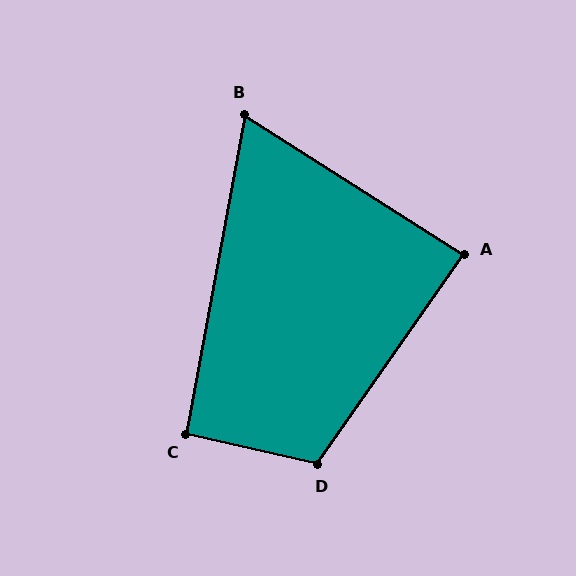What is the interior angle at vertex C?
Approximately 92 degrees (approximately right).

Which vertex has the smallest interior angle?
B, at approximately 68 degrees.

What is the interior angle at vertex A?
Approximately 88 degrees (approximately right).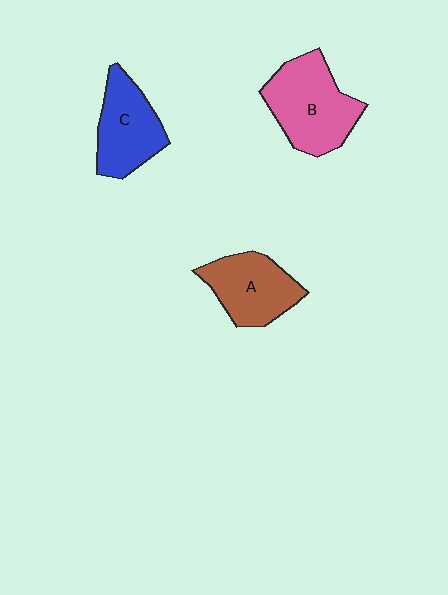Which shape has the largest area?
Shape B (pink).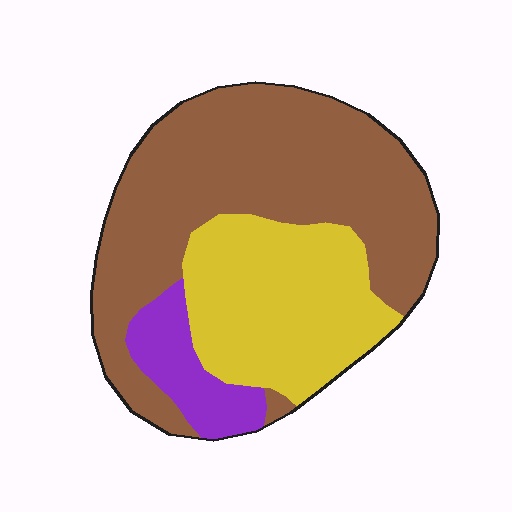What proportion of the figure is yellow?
Yellow takes up about one third (1/3) of the figure.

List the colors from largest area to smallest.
From largest to smallest: brown, yellow, purple.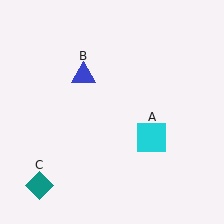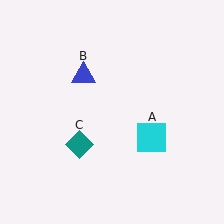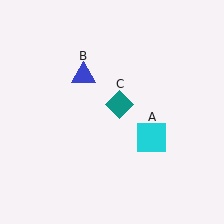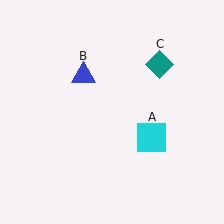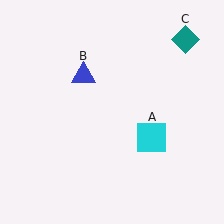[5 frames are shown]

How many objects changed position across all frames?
1 object changed position: teal diamond (object C).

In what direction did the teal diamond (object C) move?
The teal diamond (object C) moved up and to the right.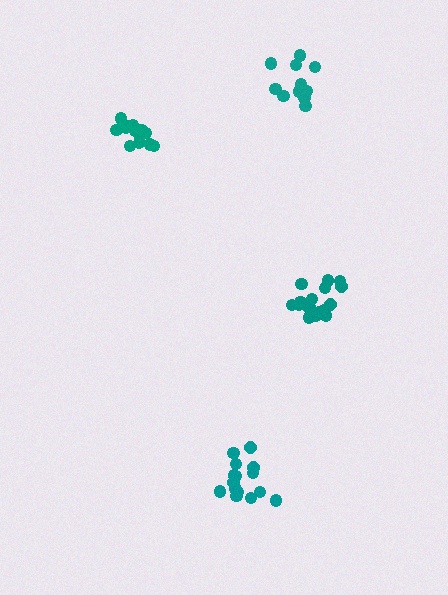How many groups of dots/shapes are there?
There are 4 groups.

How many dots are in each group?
Group 1: 16 dots, Group 2: 17 dots, Group 3: 13 dots, Group 4: 11 dots (57 total).